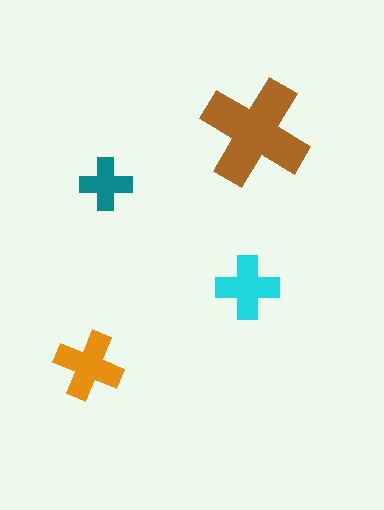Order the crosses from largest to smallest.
the brown one, the orange one, the cyan one, the teal one.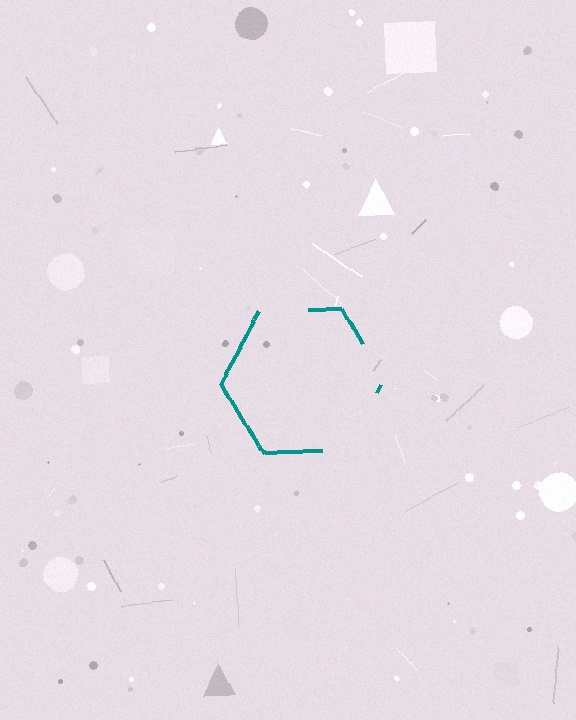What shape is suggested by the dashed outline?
The dashed outline suggests a hexagon.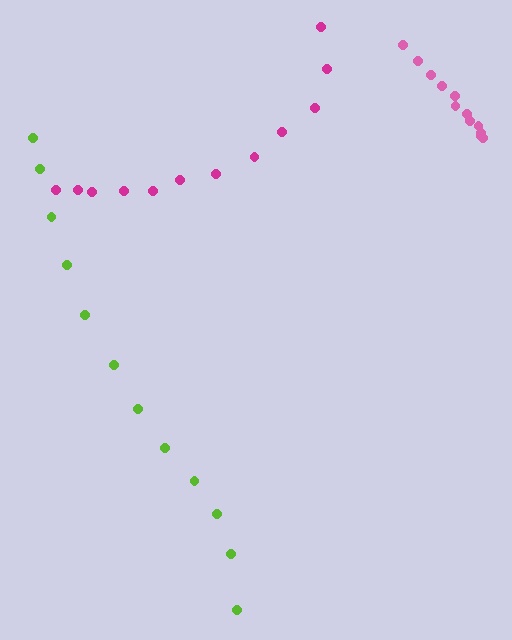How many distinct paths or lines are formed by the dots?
There are 3 distinct paths.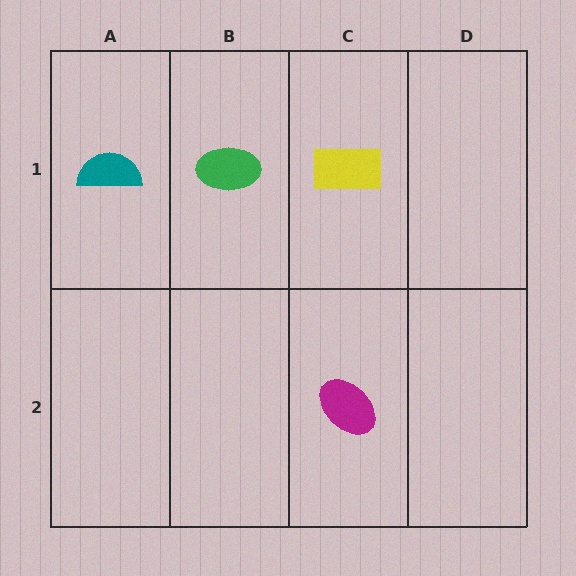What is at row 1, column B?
A green ellipse.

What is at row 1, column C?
A yellow rectangle.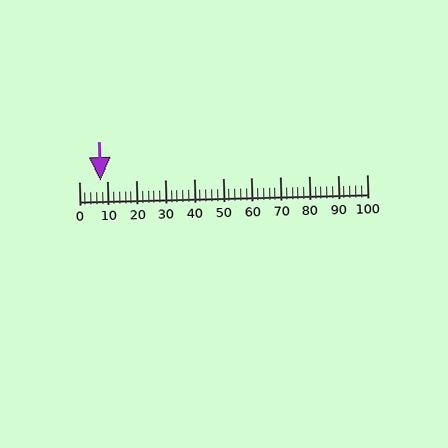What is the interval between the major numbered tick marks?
The major tick marks are spaced 10 units apart.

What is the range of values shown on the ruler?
The ruler shows values from 0 to 100.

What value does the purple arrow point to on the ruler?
The purple arrow points to approximately 8.